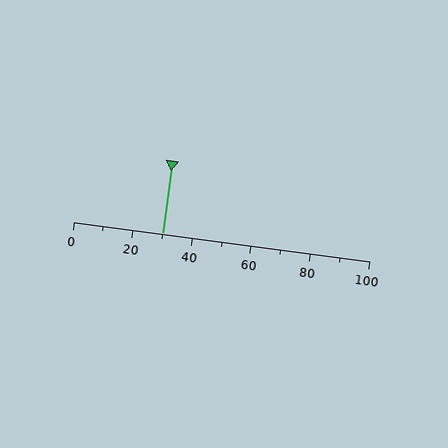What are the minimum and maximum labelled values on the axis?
The axis runs from 0 to 100.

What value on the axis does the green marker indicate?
The marker indicates approximately 30.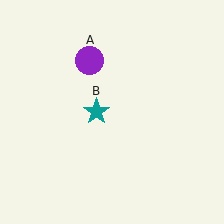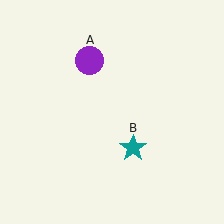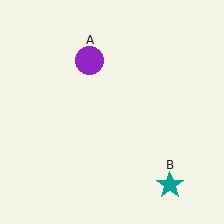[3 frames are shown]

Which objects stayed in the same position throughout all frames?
Purple circle (object A) remained stationary.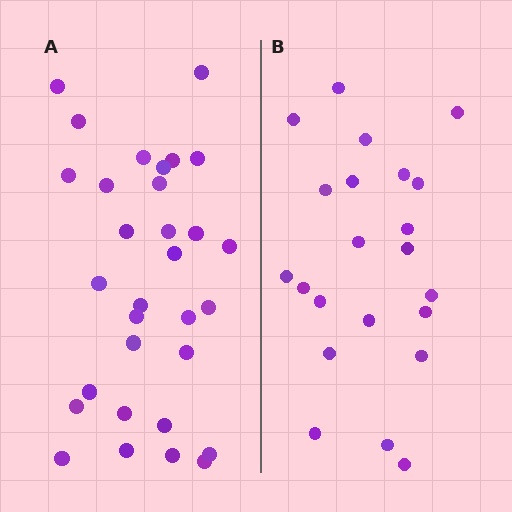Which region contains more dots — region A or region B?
Region A (the left region) has more dots.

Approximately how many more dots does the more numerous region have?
Region A has roughly 8 or so more dots than region B.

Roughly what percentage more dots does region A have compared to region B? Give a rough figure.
About 40% more.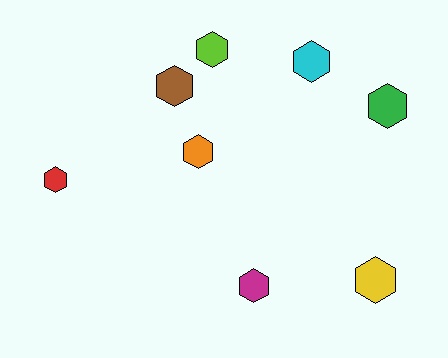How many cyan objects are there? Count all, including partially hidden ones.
There is 1 cyan object.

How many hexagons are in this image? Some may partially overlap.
There are 8 hexagons.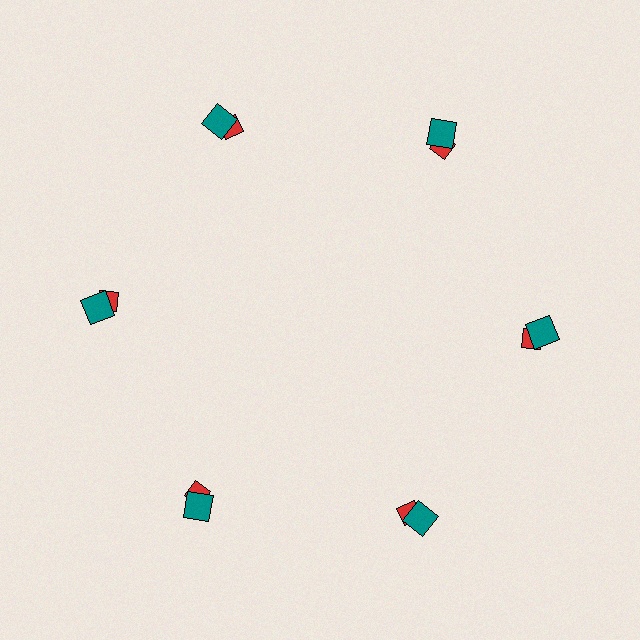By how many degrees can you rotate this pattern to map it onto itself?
The pattern maps onto itself every 60 degrees of rotation.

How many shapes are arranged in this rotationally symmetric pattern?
There are 12 shapes, arranged in 6 groups of 2.